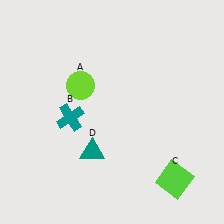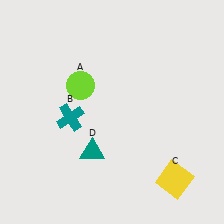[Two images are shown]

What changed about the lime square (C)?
In Image 1, C is lime. In Image 2, it changed to yellow.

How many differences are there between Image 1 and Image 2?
There is 1 difference between the two images.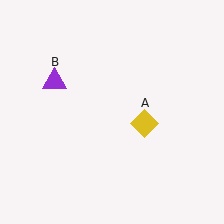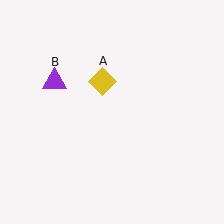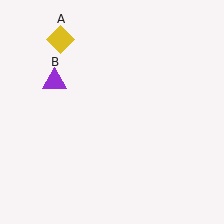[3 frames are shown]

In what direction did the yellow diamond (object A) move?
The yellow diamond (object A) moved up and to the left.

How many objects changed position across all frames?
1 object changed position: yellow diamond (object A).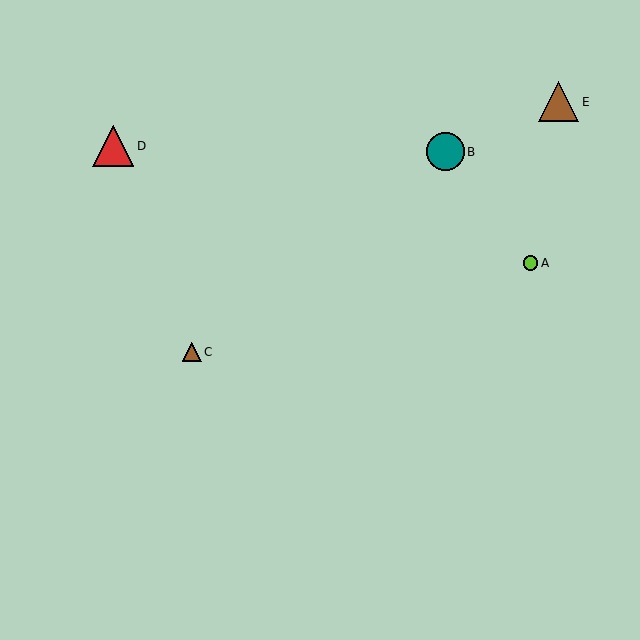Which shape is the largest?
The red triangle (labeled D) is the largest.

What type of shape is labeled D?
Shape D is a red triangle.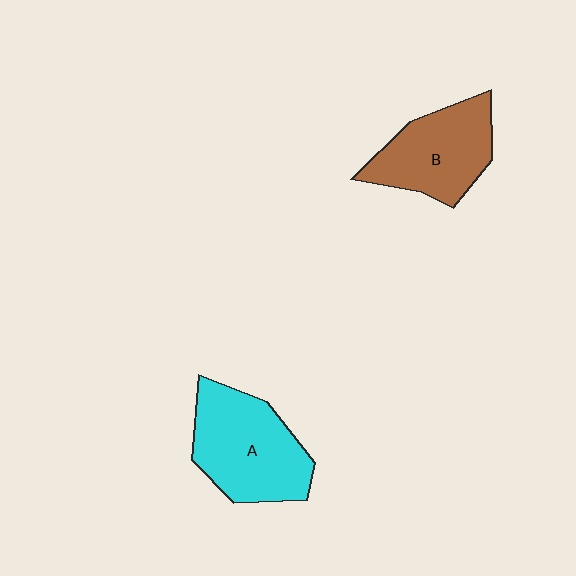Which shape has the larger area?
Shape A (cyan).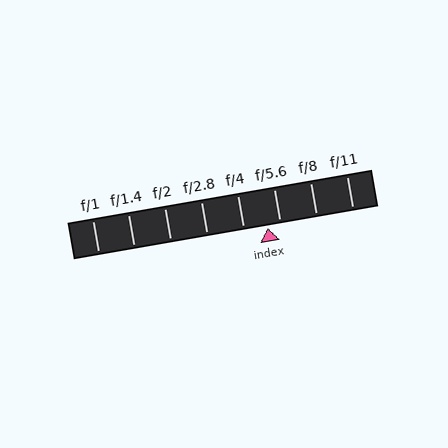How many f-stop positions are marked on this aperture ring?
There are 8 f-stop positions marked.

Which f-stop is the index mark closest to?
The index mark is closest to f/5.6.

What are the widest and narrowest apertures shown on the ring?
The widest aperture shown is f/1 and the narrowest is f/11.